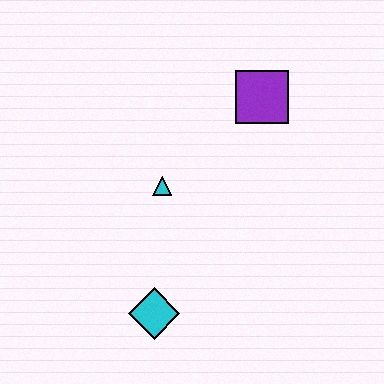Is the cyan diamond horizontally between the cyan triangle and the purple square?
No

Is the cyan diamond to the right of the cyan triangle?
No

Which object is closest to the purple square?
The cyan triangle is closest to the purple square.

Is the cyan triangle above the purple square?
No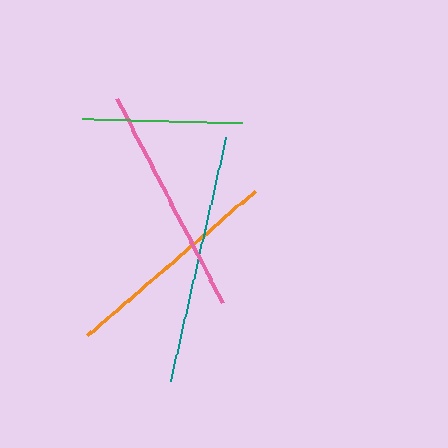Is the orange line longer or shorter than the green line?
The orange line is longer than the green line.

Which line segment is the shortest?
The green line is the shortest at approximately 160 pixels.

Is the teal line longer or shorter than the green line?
The teal line is longer than the green line.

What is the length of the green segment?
The green segment is approximately 160 pixels long.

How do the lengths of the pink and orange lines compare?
The pink and orange lines are approximately the same length.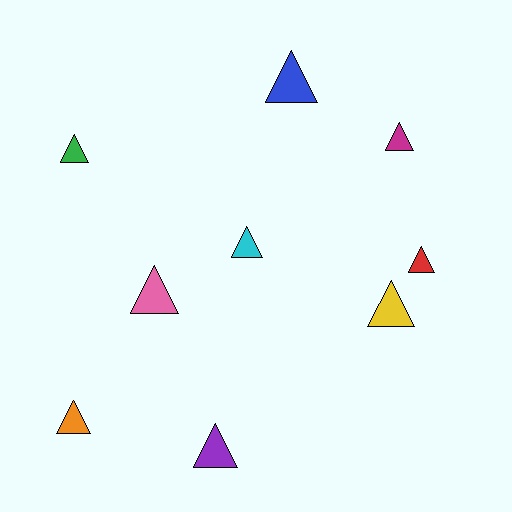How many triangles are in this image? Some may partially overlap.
There are 9 triangles.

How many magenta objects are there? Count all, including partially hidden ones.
There is 1 magenta object.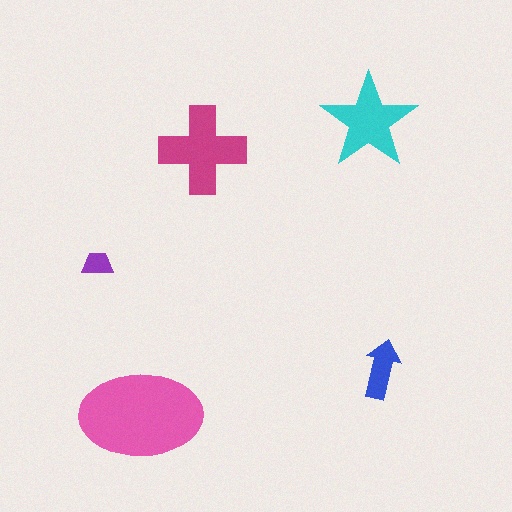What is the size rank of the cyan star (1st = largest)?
3rd.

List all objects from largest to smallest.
The pink ellipse, the magenta cross, the cyan star, the blue arrow, the purple trapezoid.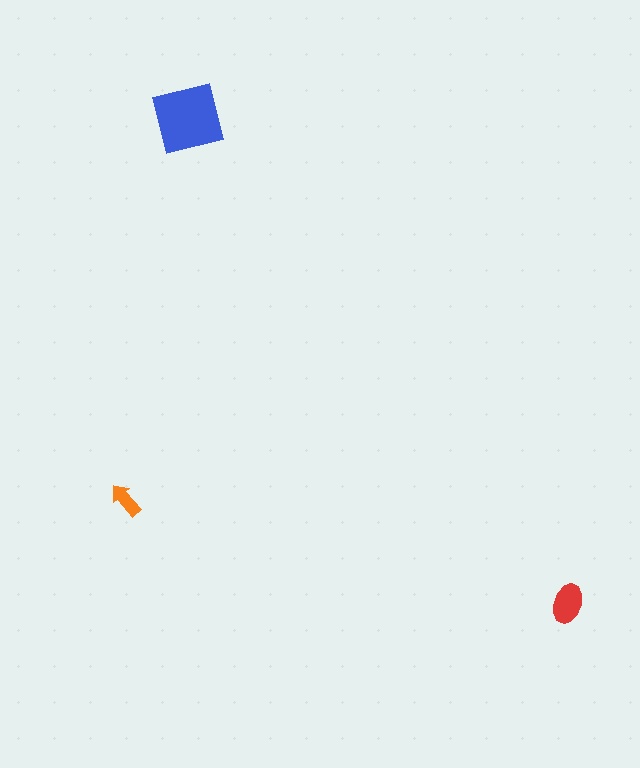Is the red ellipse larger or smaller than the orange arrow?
Larger.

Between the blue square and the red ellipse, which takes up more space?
The blue square.